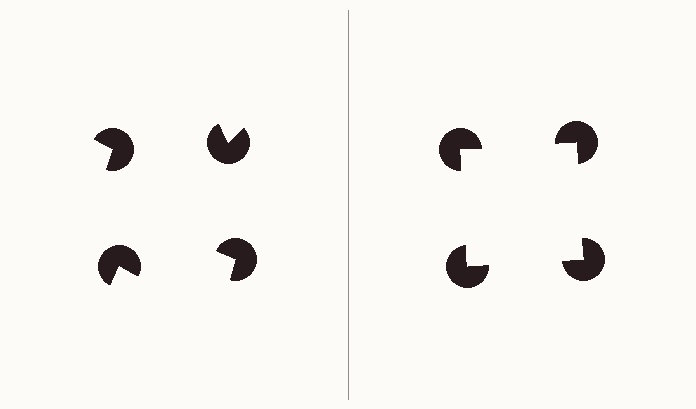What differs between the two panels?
The pac-man discs are positioned identically on both sides; only the wedge orientations differ. On the right they align to a square; on the left they are misaligned.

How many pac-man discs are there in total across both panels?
8 — 4 on each side.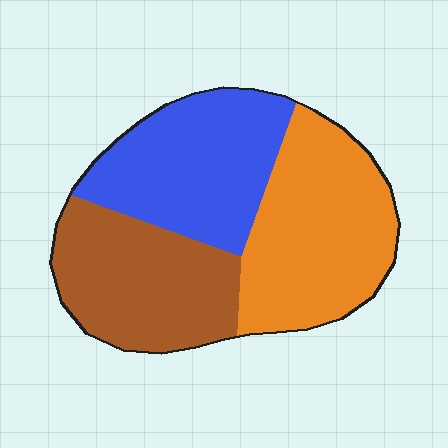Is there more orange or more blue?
Orange.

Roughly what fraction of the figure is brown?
Brown takes up between a sixth and a third of the figure.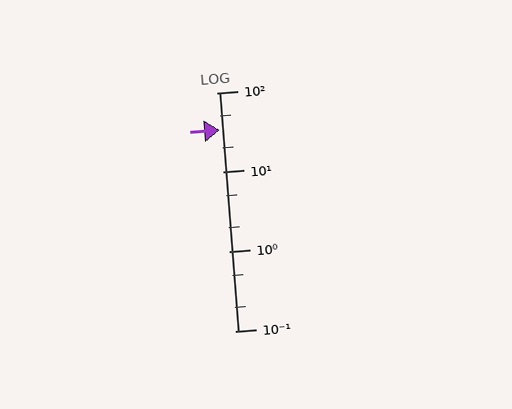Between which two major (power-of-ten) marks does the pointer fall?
The pointer is between 10 and 100.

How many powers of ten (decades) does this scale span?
The scale spans 3 decades, from 0.1 to 100.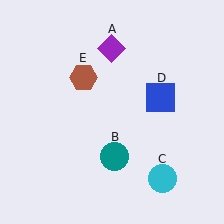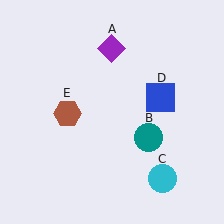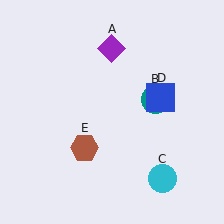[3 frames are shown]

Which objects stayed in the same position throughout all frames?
Purple diamond (object A) and cyan circle (object C) and blue square (object D) remained stationary.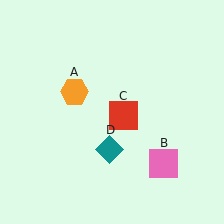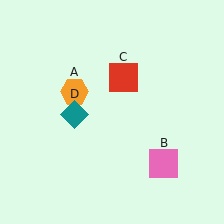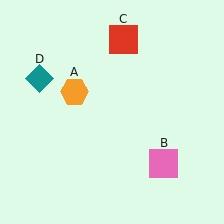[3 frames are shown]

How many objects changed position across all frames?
2 objects changed position: red square (object C), teal diamond (object D).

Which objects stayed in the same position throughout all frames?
Orange hexagon (object A) and pink square (object B) remained stationary.